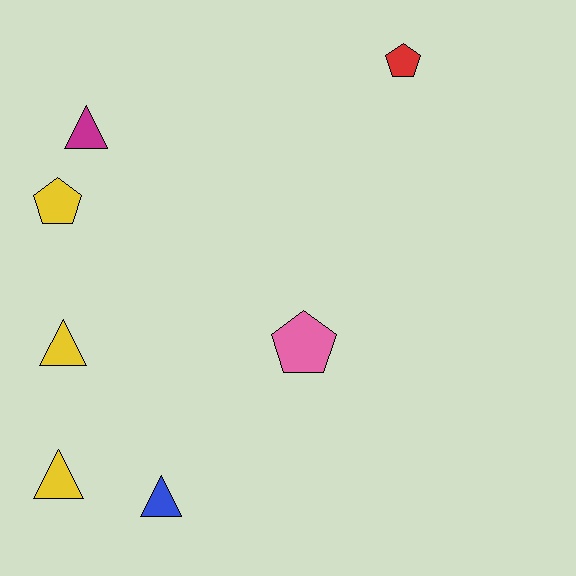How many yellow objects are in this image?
There are 3 yellow objects.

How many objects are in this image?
There are 7 objects.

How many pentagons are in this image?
There are 3 pentagons.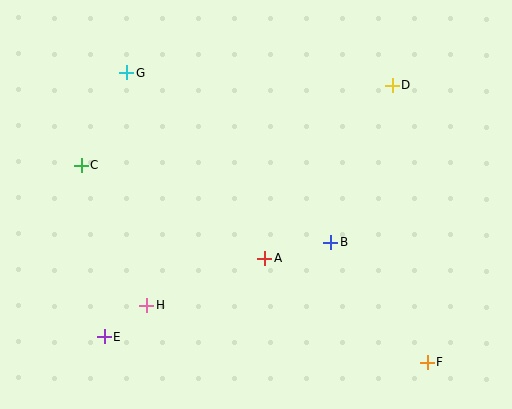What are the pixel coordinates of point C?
Point C is at (81, 165).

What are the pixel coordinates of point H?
Point H is at (146, 305).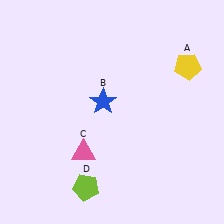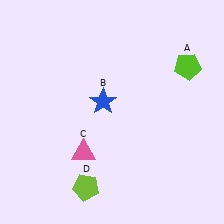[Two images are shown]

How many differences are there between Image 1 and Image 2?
There is 1 difference between the two images.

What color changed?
The pentagon (A) changed from yellow in Image 1 to lime in Image 2.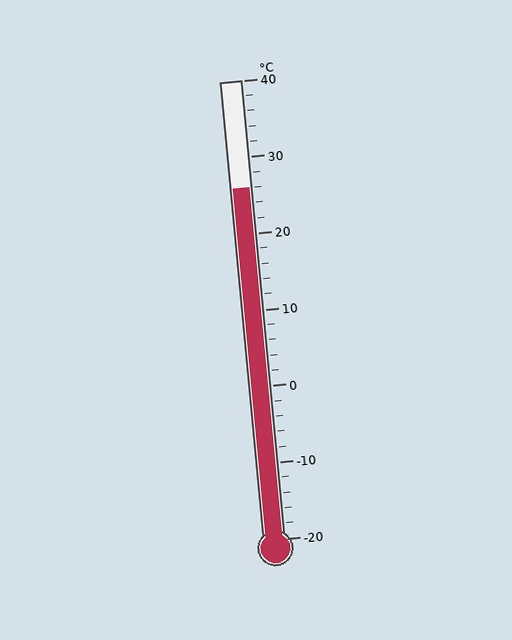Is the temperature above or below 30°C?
The temperature is below 30°C.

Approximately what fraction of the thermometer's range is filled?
The thermometer is filled to approximately 75% of its range.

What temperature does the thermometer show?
The thermometer shows approximately 26°C.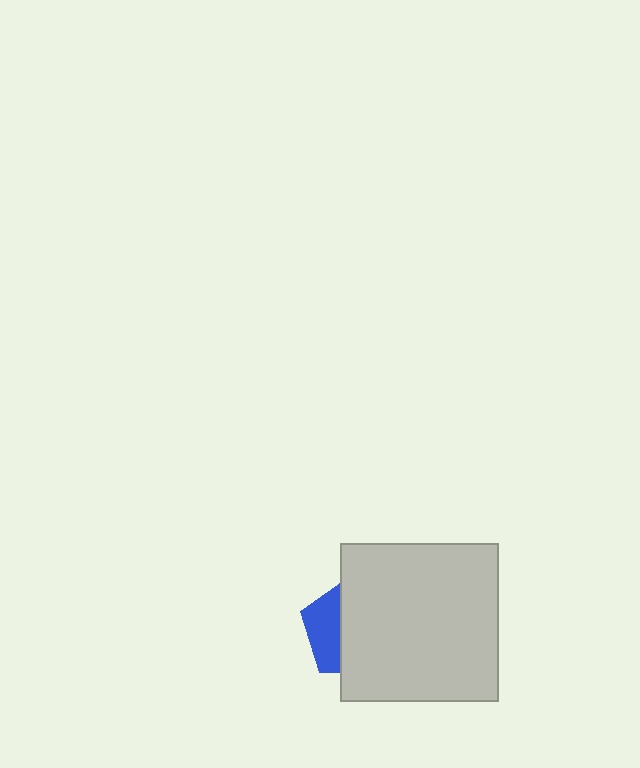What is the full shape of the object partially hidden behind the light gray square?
The partially hidden object is a blue pentagon.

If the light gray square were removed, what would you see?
You would see the complete blue pentagon.